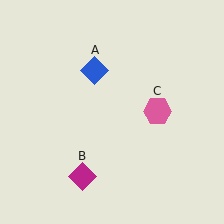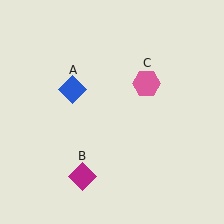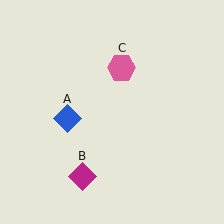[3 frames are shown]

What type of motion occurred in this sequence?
The blue diamond (object A), pink hexagon (object C) rotated counterclockwise around the center of the scene.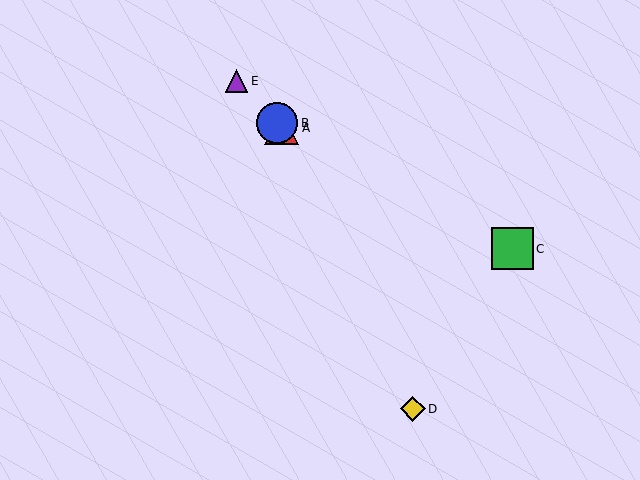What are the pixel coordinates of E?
Object E is at (236, 81).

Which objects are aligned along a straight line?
Objects A, B, E are aligned along a straight line.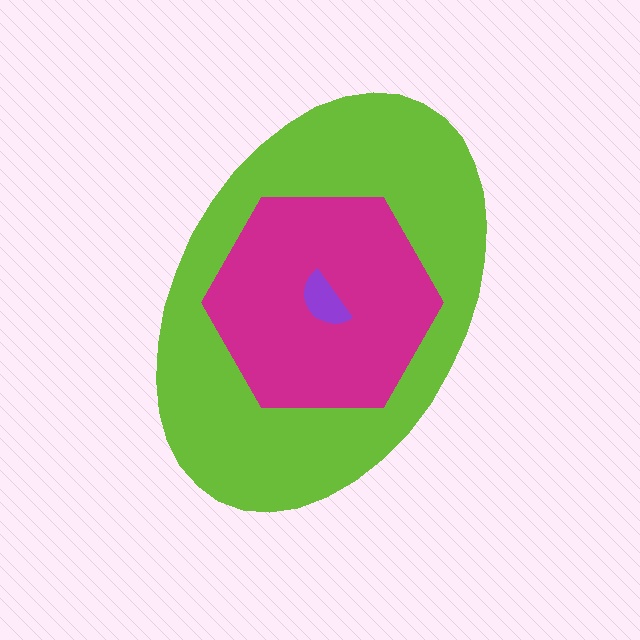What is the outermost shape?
The lime ellipse.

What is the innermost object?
The purple semicircle.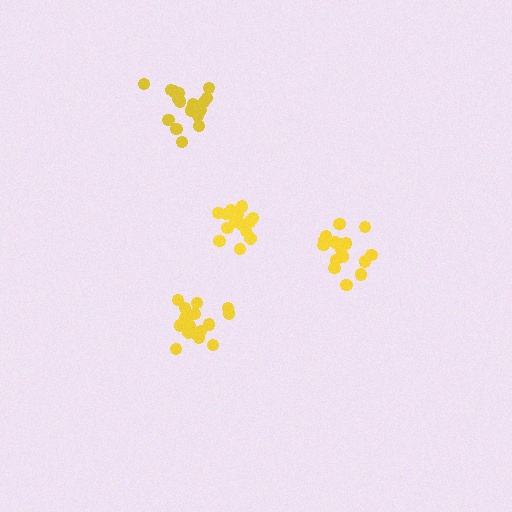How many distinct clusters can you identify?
There are 4 distinct clusters.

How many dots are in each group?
Group 1: 17 dots, Group 2: 14 dots, Group 3: 17 dots, Group 4: 17 dots (65 total).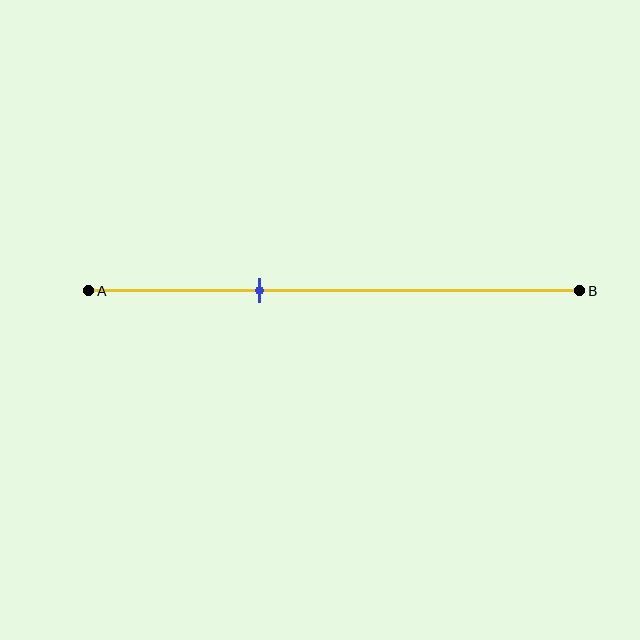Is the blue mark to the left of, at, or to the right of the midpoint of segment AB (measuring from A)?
The blue mark is to the left of the midpoint of segment AB.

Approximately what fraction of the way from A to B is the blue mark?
The blue mark is approximately 35% of the way from A to B.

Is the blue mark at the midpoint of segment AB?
No, the mark is at about 35% from A, not at the 50% midpoint.